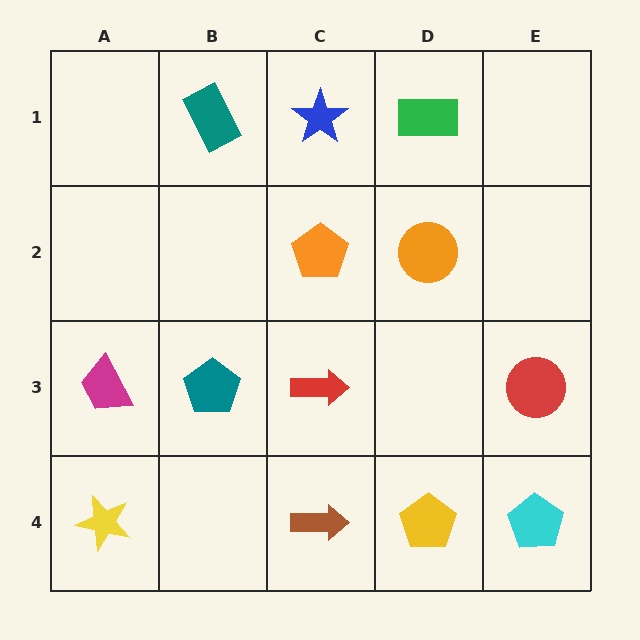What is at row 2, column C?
An orange pentagon.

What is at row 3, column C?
A red arrow.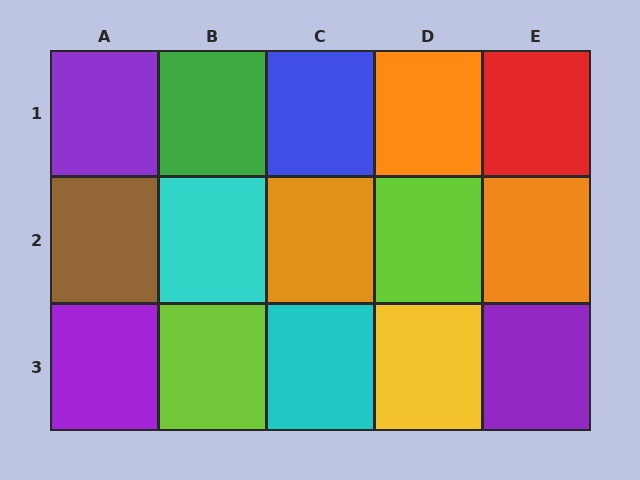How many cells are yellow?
1 cell is yellow.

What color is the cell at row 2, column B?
Cyan.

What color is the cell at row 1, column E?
Red.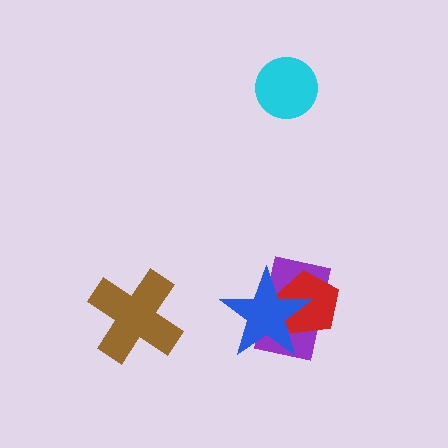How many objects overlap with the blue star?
2 objects overlap with the blue star.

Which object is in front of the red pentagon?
The blue star is in front of the red pentagon.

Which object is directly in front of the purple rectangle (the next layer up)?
The red pentagon is directly in front of the purple rectangle.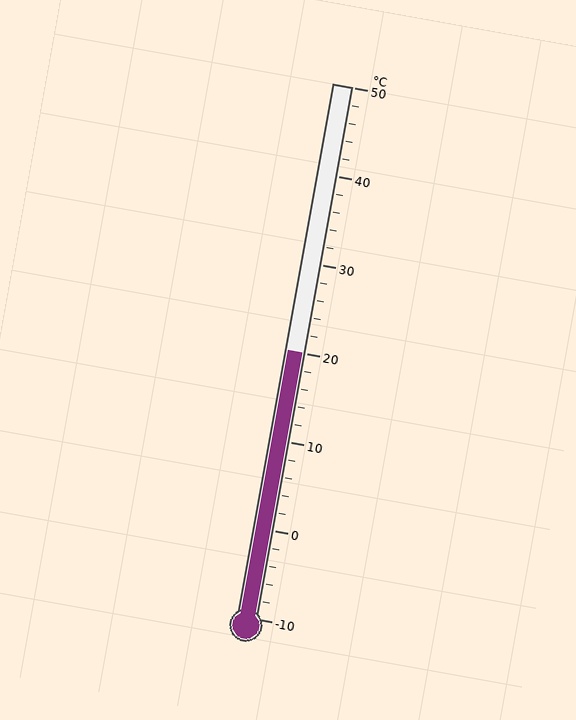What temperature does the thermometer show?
The thermometer shows approximately 20°C.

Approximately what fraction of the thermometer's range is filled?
The thermometer is filled to approximately 50% of its range.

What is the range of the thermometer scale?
The thermometer scale ranges from -10°C to 50°C.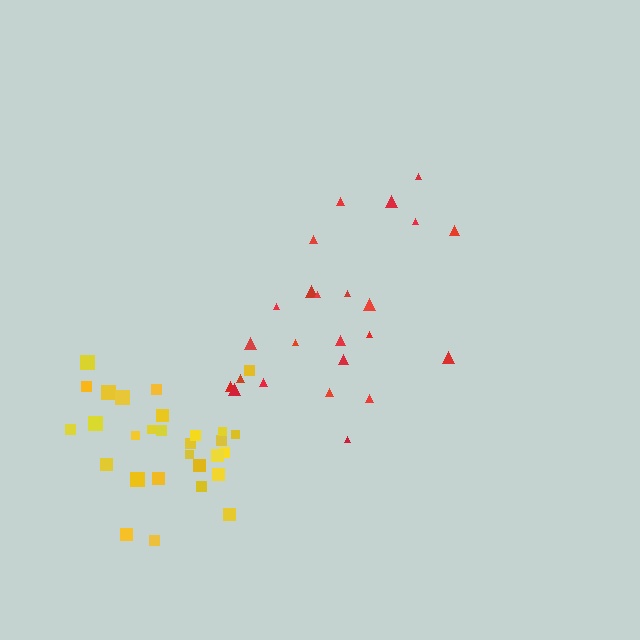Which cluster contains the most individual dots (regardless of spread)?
Yellow (29).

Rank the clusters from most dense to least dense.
yellow, red.